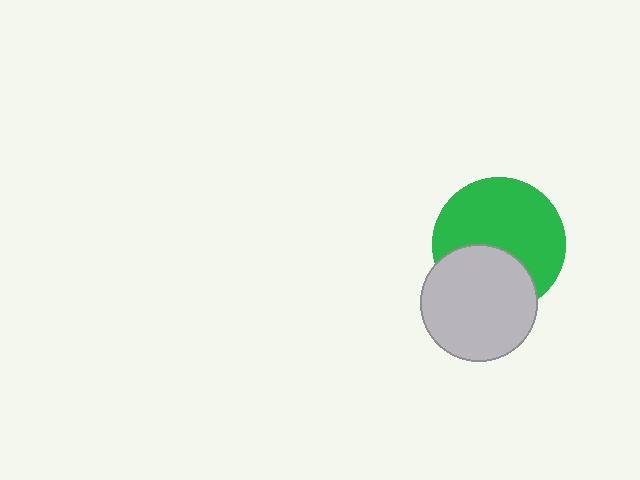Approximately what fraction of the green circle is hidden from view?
Roughly 35% of the green circle is hidden behind the light gray circle.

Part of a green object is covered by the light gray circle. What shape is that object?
It is a circle.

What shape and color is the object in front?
The object in front is a light gray circle.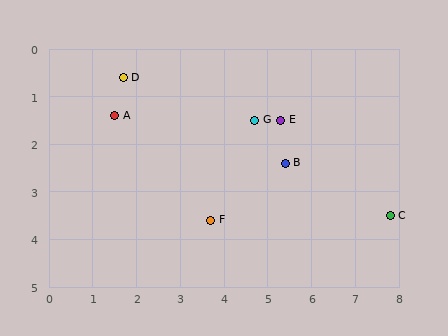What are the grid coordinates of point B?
Point B is at approximately (5.4, 2.4).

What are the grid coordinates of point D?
Point D is at approximately (1.7, 0.6).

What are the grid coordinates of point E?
Point E is at approximately (5.3, 1.5).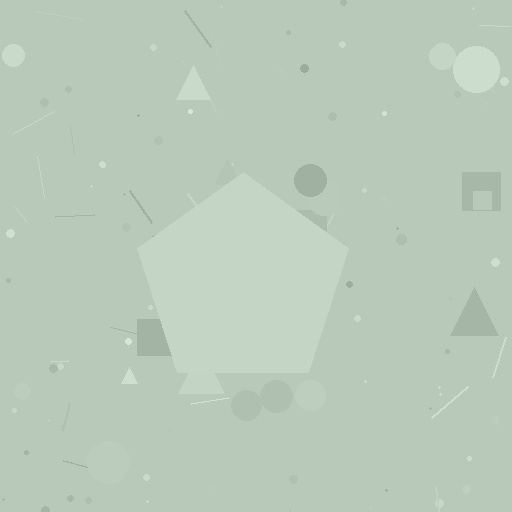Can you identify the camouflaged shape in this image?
The camouflaged shape is a pentagon.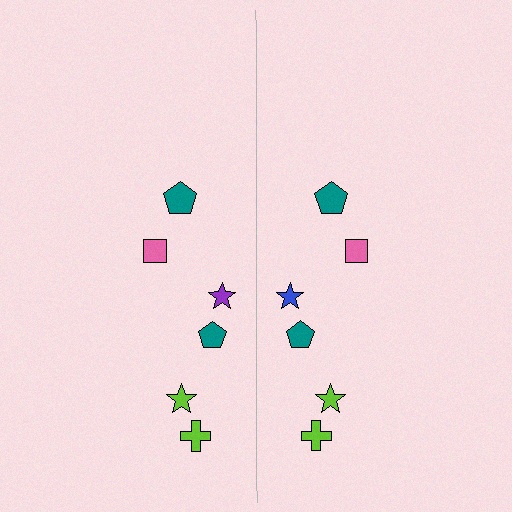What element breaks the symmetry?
The blue star on the right side breaks the symmetry — its mirror counterpart is purple.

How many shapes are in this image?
There are 12 shapes in this image.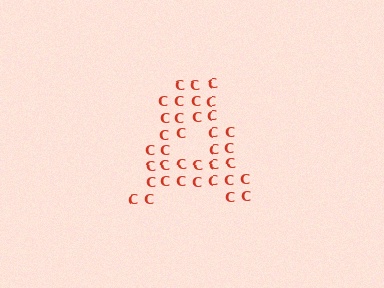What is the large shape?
The large shape is the letter A.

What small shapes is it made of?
It is made of small letter C's.